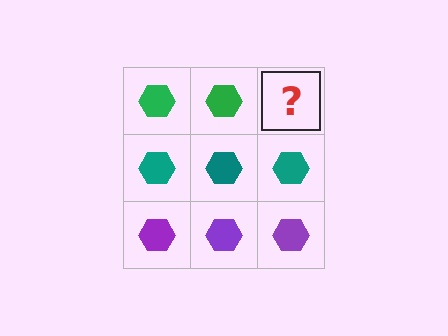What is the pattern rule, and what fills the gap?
The rule is that each row has a consistent color. The gap should be filled with a green hexagon.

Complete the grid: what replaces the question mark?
The question mark should be replaced with a green hexagon.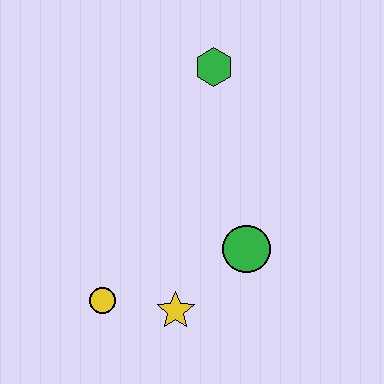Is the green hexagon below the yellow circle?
No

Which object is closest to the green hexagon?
The green circle is closest to the green hexagon.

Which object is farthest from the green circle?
The green hexagon is farthest from the green circle.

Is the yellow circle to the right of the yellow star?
No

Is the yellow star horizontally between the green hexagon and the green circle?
No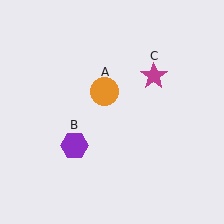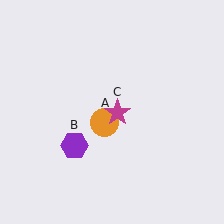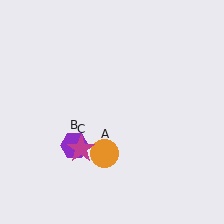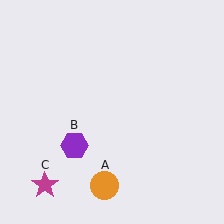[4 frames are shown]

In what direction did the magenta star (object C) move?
The magenta star (object C) moved down and to the left.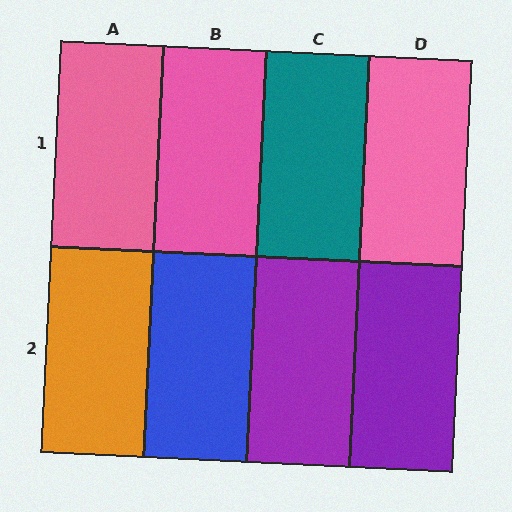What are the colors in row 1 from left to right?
Pink, pink, teal, pink.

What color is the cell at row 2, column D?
Purple.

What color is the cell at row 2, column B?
Blue.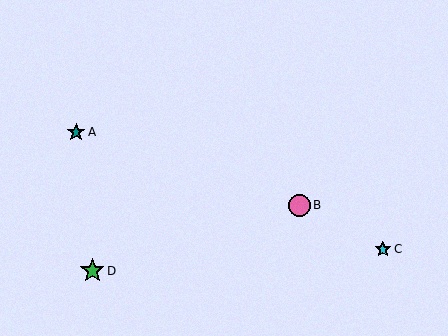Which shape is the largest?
The green star (labeled D) is the largest.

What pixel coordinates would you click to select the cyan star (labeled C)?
Click at (383, 249) to select the cyan star C.